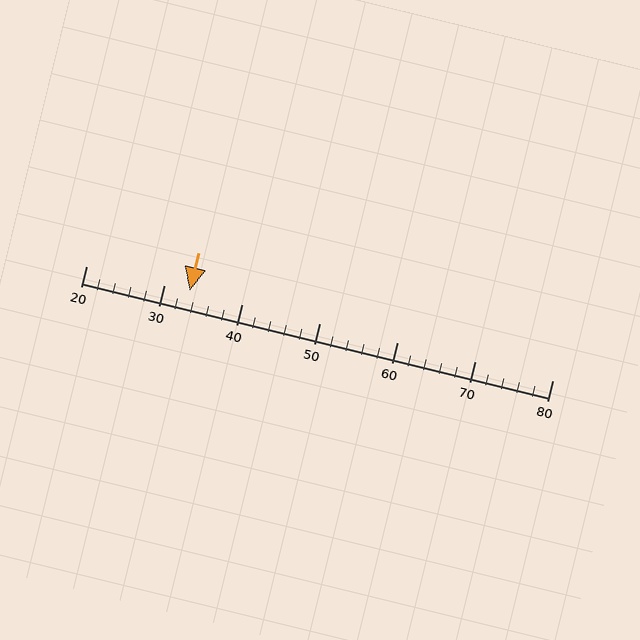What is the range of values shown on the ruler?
The ruler shows values from 20 to 80.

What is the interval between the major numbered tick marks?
The major tick marks are spaced 10 units apart.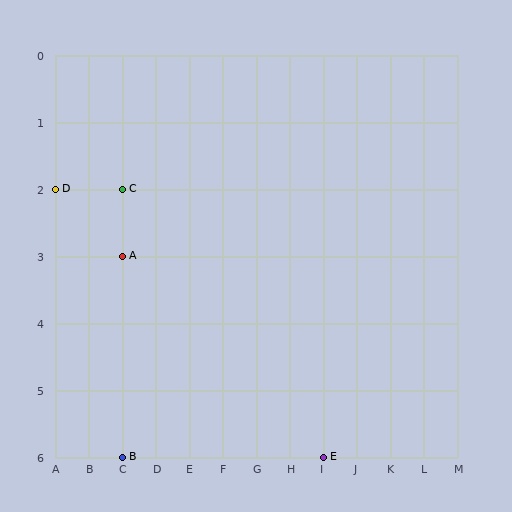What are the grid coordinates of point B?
Point B is at grid coordinates (C, 6).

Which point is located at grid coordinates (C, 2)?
Point C is at (C, 2).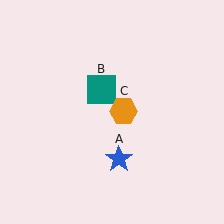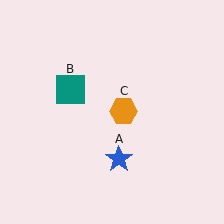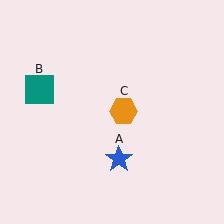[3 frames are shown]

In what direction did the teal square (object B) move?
The teal square (object B) moved left.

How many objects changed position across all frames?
1 object changed position: teal square (object B).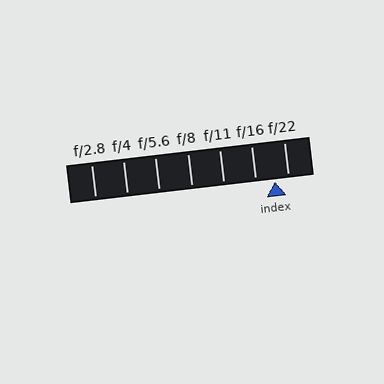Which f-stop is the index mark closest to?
The index mark is closest to f/22.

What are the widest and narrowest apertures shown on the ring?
The widest aperture shown is f/2.8 and the narrowest is f/22.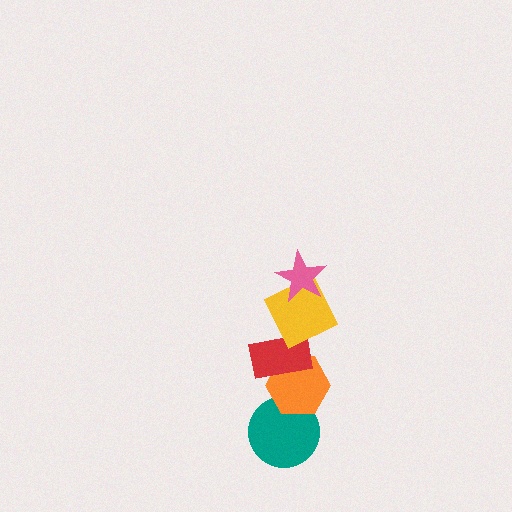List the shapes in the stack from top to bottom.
From top to bottom: the pink star, the yellow square, the red rectangle, the orange hexagon, the teal circle.